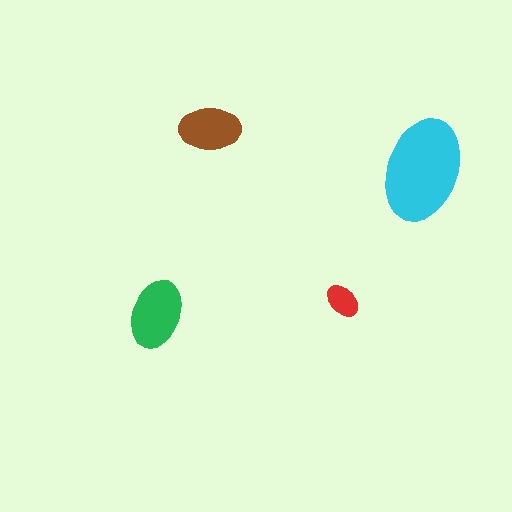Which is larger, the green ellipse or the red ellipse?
The green one.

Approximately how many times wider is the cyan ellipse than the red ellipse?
About 3 times wider.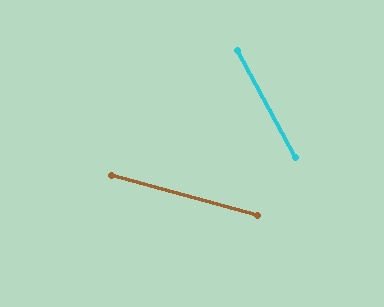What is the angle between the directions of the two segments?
Approximately 46 degrees.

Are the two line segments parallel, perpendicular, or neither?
Neither parallel nor perpendicular — they differ by about 46°.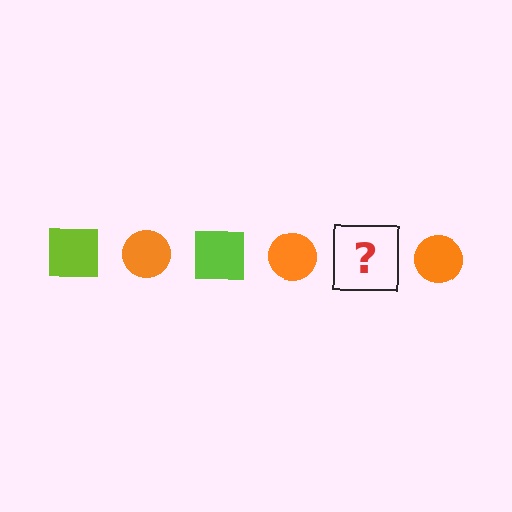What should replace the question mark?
The question mark should be replaced with a lime square.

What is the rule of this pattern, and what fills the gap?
The rule is that the pattern alternates between lime square and orange circle. The gap should be filled with a lime square.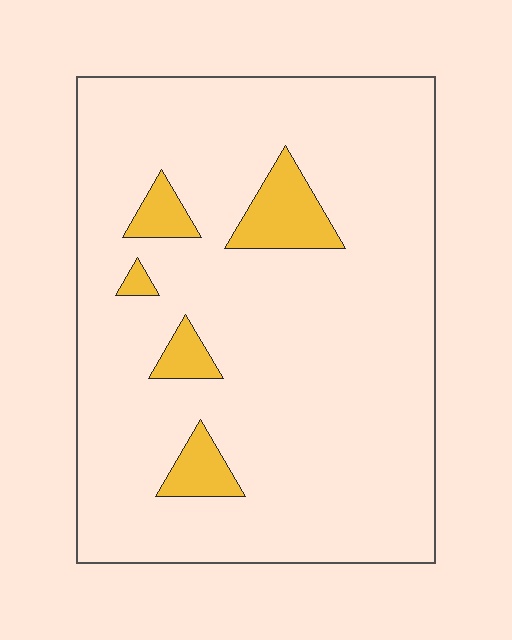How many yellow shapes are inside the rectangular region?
5.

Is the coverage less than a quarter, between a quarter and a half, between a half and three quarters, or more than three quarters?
Less than a quarter.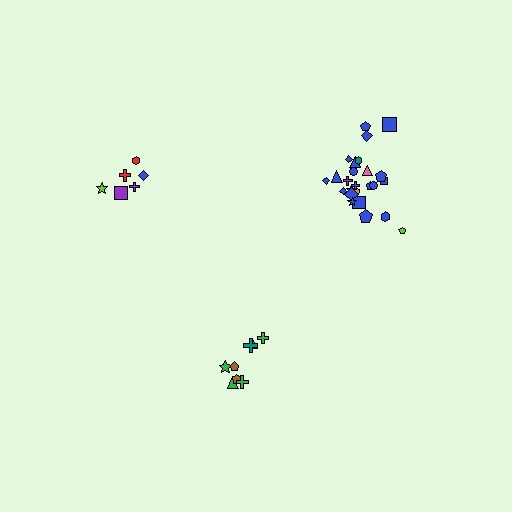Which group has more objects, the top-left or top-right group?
The top-right group.